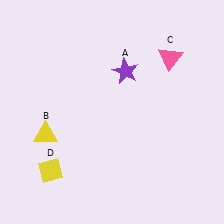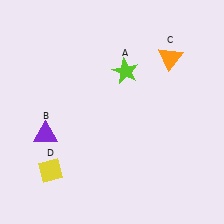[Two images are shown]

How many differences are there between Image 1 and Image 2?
There are 3 differences between the two images.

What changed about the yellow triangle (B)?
In Image 1, B is yellow. In Image 2, it changed to purple.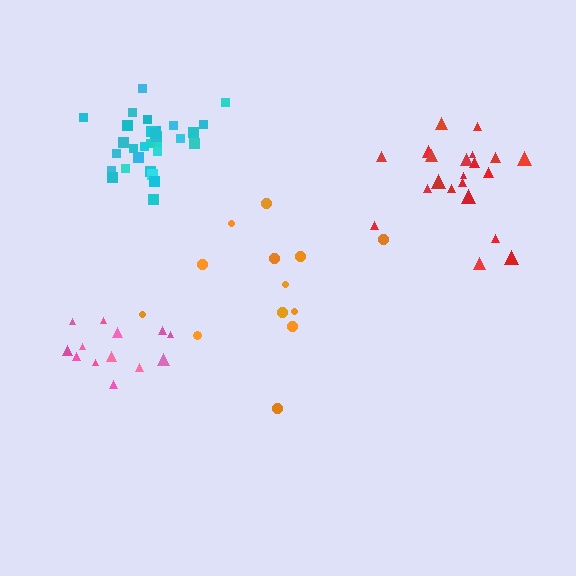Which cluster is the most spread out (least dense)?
Orange.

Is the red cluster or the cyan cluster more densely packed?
Cyan.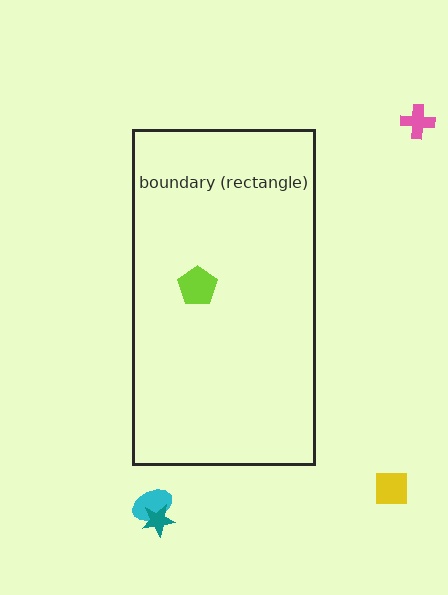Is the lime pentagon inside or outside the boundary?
Inside.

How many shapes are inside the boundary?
1 inside, 4 outside.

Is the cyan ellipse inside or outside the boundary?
Outside.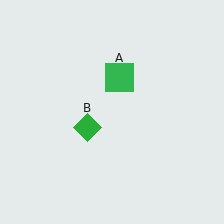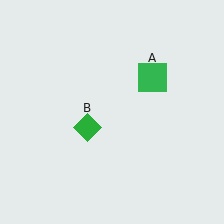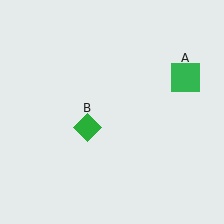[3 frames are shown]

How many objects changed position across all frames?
1 object changed position: green square (object A).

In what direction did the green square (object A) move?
The green square (object A) moved right.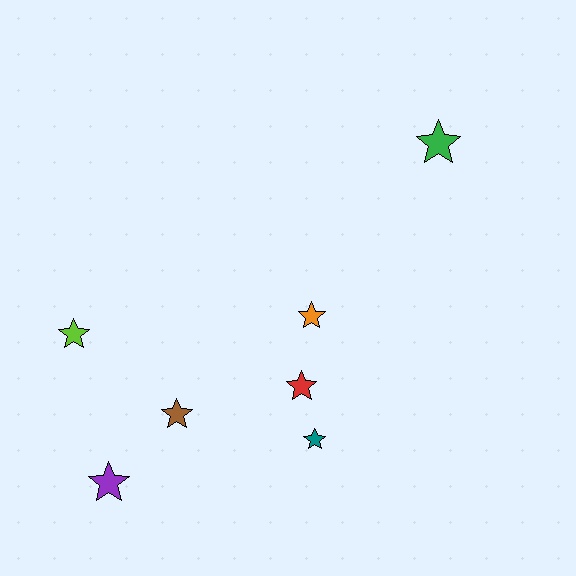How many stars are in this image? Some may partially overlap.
There are 7 stars.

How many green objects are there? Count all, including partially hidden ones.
There is 1 green object.